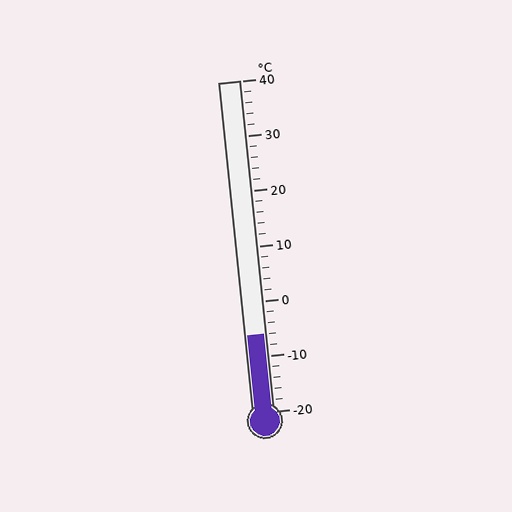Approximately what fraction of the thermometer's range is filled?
The thermometer is filled to approximately 25% of its range.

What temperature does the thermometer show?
The thermometer shows approximately -6°C.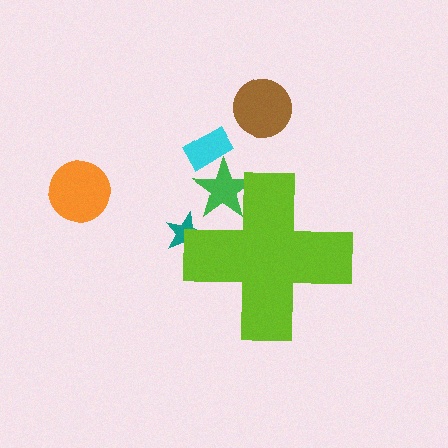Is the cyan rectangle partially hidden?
No, the cyan rectangle is fully visible.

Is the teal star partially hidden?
Yes, the teal star is partially hidden behind the lime cross.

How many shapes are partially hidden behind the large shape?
2 shapes are partially hidden.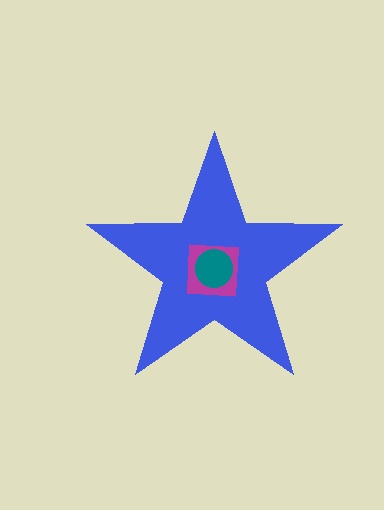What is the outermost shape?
The blue star.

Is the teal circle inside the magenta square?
Yes.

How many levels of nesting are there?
3.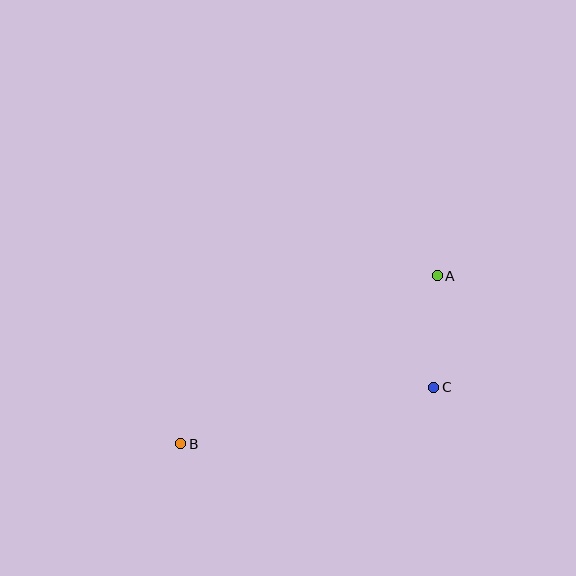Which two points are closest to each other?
Points A and C are closest to each other.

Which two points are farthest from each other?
Points A and B are farthest from each other.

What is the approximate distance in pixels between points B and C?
The distance between B and C is approximately 259 pixels.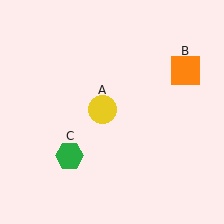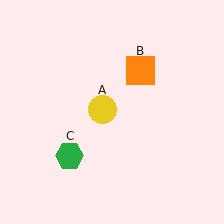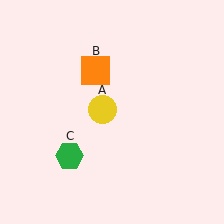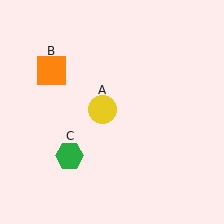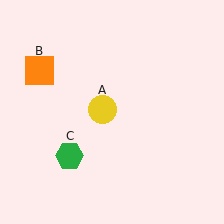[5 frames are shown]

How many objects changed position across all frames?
1 object changed position: orange square (object B).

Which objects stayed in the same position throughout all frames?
Yellow circle (object A) and green hexagon (object C) remained stationary.